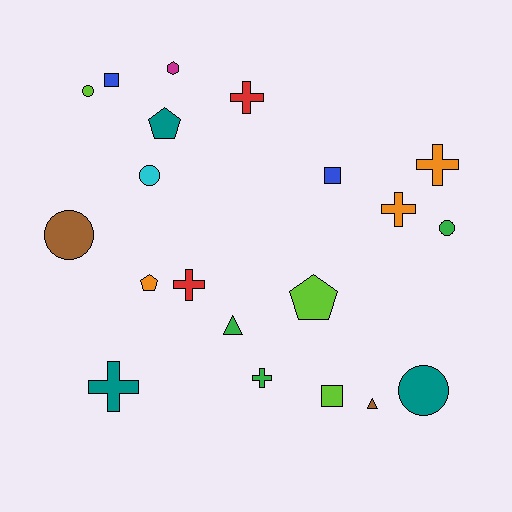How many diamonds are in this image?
There are no diamonds.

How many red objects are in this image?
There are 2 red objects.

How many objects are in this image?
There are 20 objects.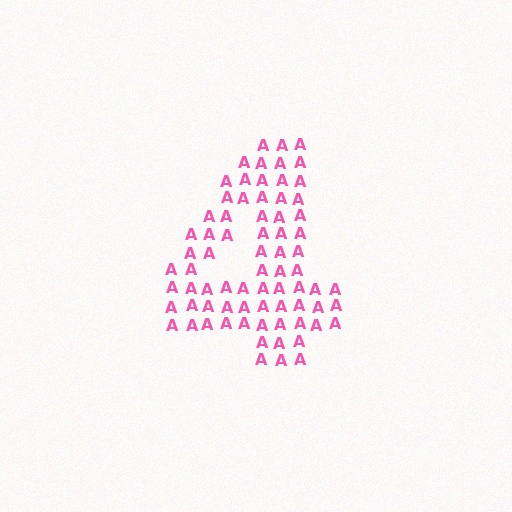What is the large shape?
The large shape is the digit 4.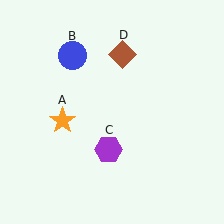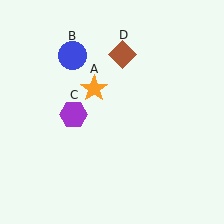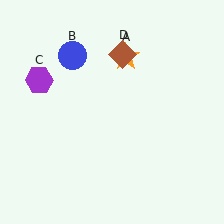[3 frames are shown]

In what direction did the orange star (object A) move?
The orange star (object A) moved up and to the right.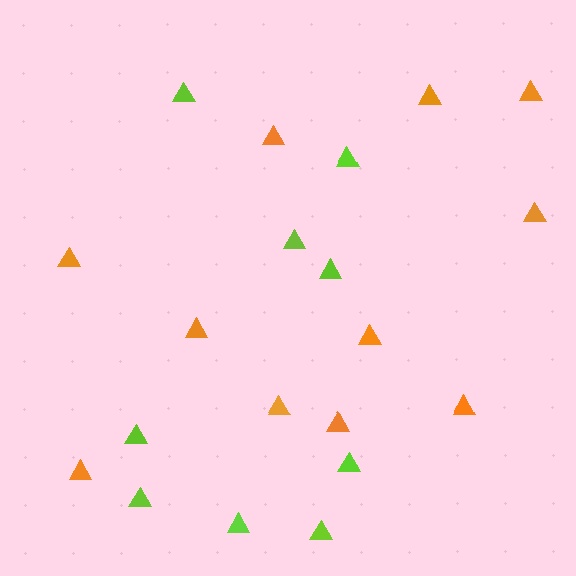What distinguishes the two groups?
There are 2 groups: one group of lime triangles (9) and one group of orange triangles (11).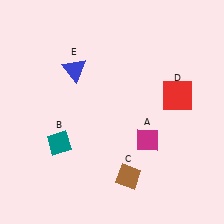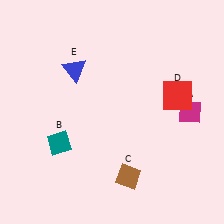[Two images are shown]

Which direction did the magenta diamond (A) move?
The magenta diamond (A) moved right.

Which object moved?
The magenta diamond (A) moved right.